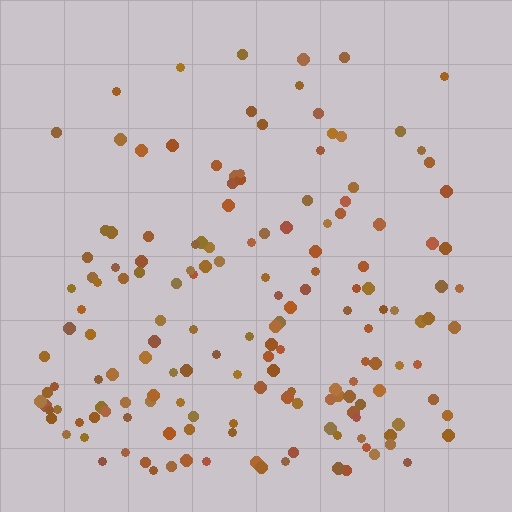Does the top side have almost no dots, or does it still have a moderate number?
Still a moderate number, just noticeably fewer than the bottom.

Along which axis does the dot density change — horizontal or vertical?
Vertical.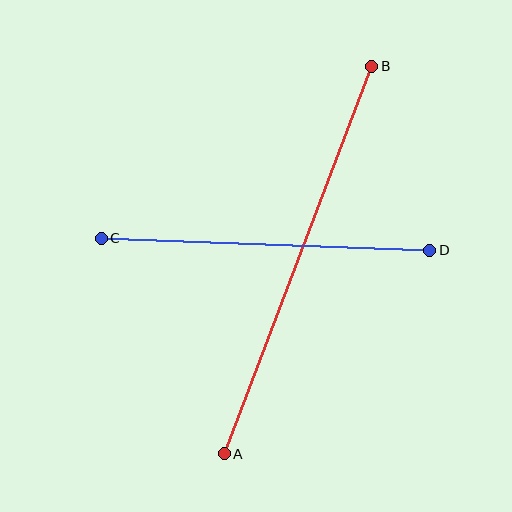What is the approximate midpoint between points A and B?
The midpoint is at approximately (298, 260) pixels.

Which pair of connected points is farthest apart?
Points A and B are farthest apart.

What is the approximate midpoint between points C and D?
The midpoint is at approximately (266, 244) pixels.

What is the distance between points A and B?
The distance is approximately 414 pixels.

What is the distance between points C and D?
The distance is approximately 329 pixels.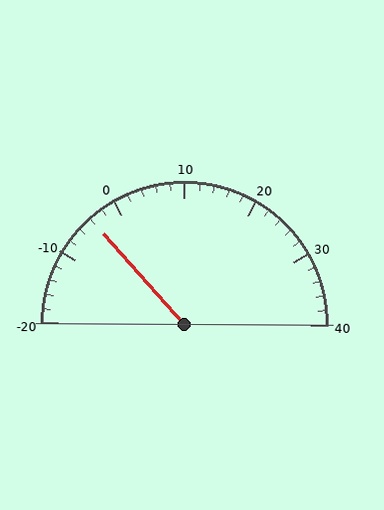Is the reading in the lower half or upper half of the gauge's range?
The reading is in the lower half of the range (-20 to 40).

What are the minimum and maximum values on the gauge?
The gauge ranges from -20 to 40.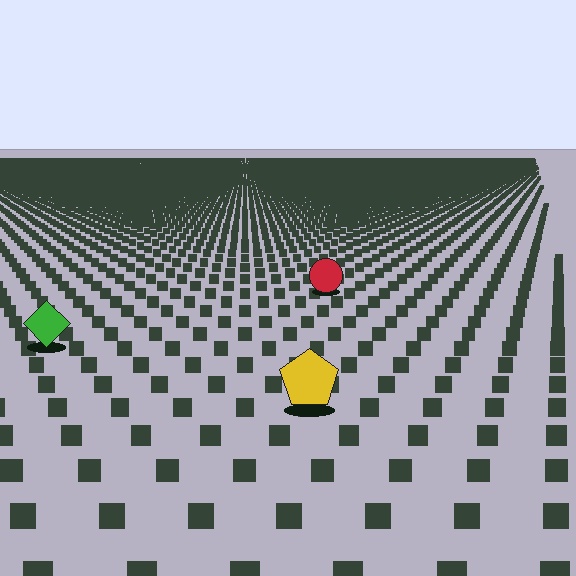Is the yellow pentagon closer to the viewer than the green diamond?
Yes. The yellow pentagon is closer — you can tell from the texture gradient: the ground texture is coarser near it.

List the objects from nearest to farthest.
From nearest to farthest: the yellow pentagon, the green diamond, the red circle.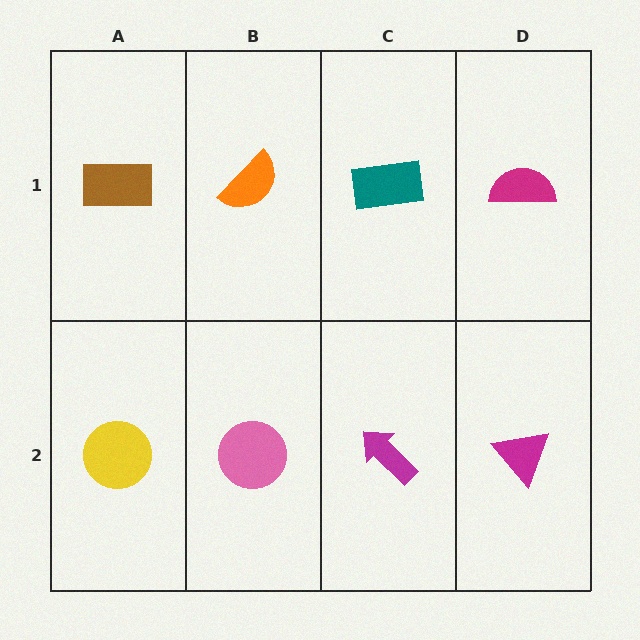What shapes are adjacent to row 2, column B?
An orange semicircle (row 1, column B), a yellow circle (row 2, column A), a magenta arrow (row 2, column C).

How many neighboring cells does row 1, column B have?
3.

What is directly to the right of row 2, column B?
A magenta arrow.